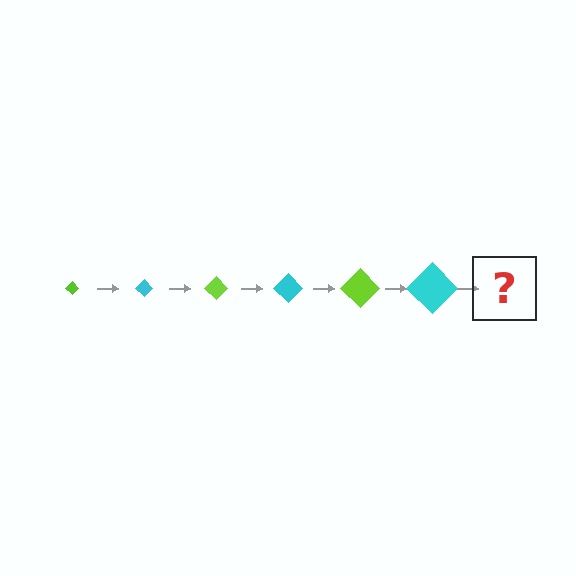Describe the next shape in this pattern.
It should be a lime diamond, larger than the previous one.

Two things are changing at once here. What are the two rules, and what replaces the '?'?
The two rules are that the diamond grows larger each step and the color cycles through lime and cyan. The '?' should be a lime diamond, larger than the previous one.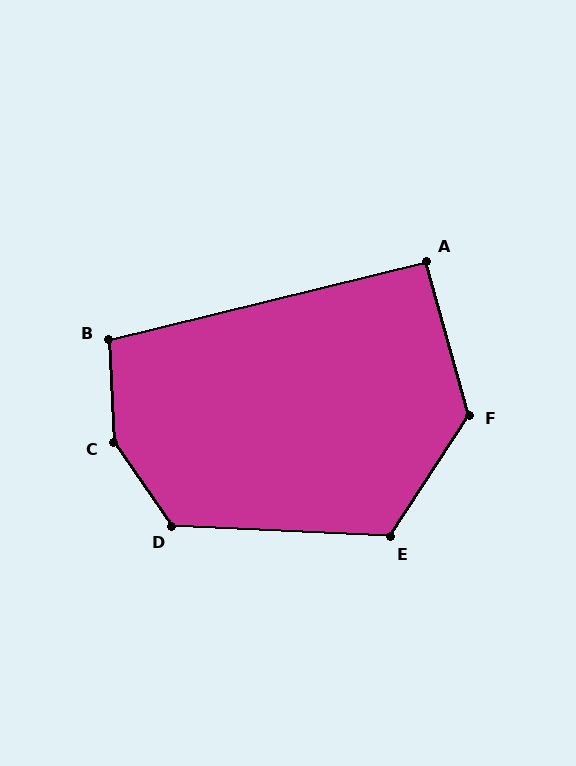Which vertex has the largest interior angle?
C, at approximately 148 degrees.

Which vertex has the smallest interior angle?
A, at approximately 92 degrees.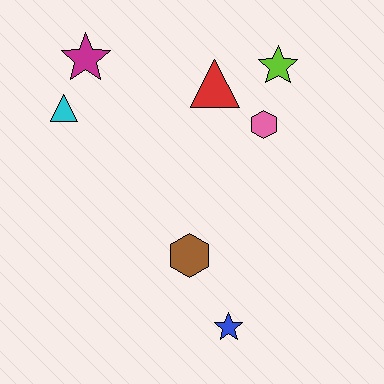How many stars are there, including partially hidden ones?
There are 3 stars.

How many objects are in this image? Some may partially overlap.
There are 7 objects.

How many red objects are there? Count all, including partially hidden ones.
There is 1 red object.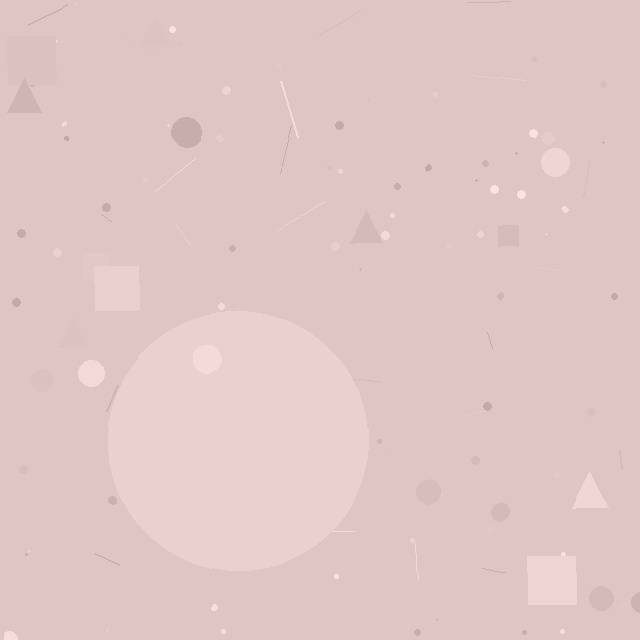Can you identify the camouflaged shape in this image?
The camouflaged shape is a circle.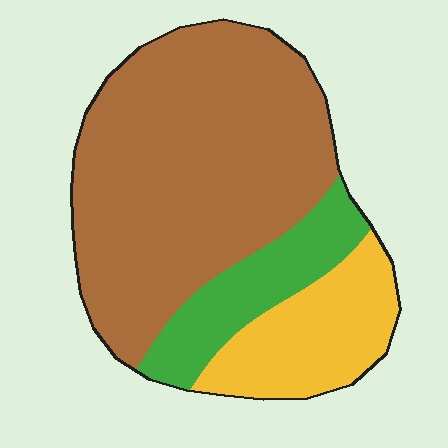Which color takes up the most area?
Brown, at roughly 65%.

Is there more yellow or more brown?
Brown.